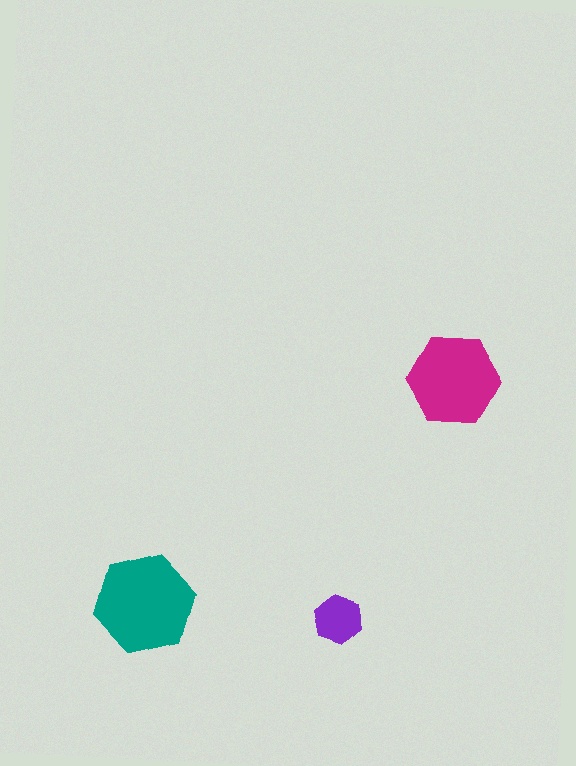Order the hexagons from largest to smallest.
the teal one, the magenta one, the purple one.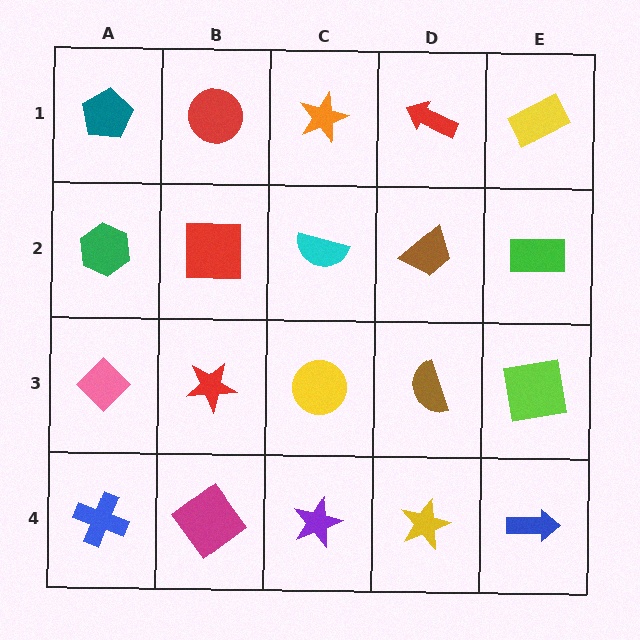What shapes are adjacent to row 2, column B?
A red circle (row 1, column B), a red star (row 3, column B), a green hexagon (row 2, column A), a cyan semicircle (row 2, column C).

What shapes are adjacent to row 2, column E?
A yellow rectangle (row 1, column E), a lime square (row 3, column E), a brown trapezoid (row 2, column D).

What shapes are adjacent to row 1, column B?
A red square (row 2, column B), a teal pentagon (row 1, column A), an orange star (row 1, column C).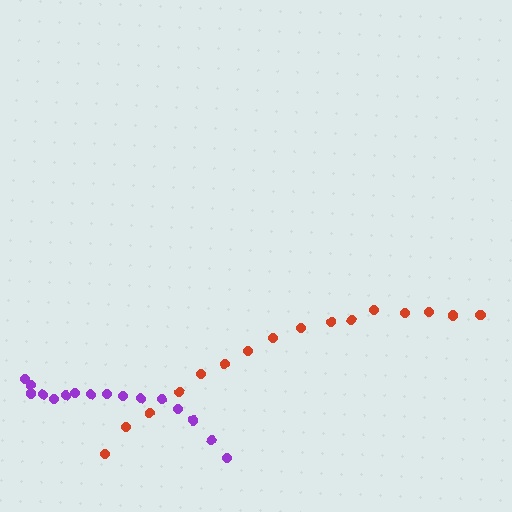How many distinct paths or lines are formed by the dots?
There are 2 distinct paths.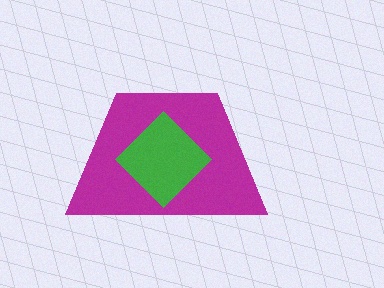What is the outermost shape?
The magenta trapezoid.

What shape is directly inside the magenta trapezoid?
The green diamond.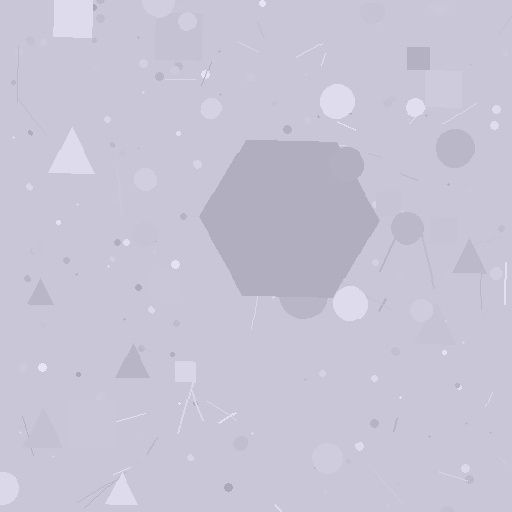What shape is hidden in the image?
A hexagon is hidden in the image.